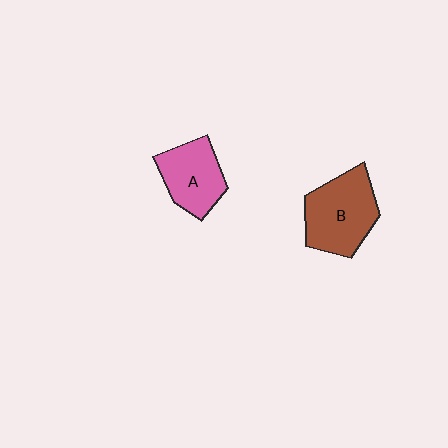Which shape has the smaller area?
Shape A (pink).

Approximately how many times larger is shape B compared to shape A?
Approximately 1.3 times.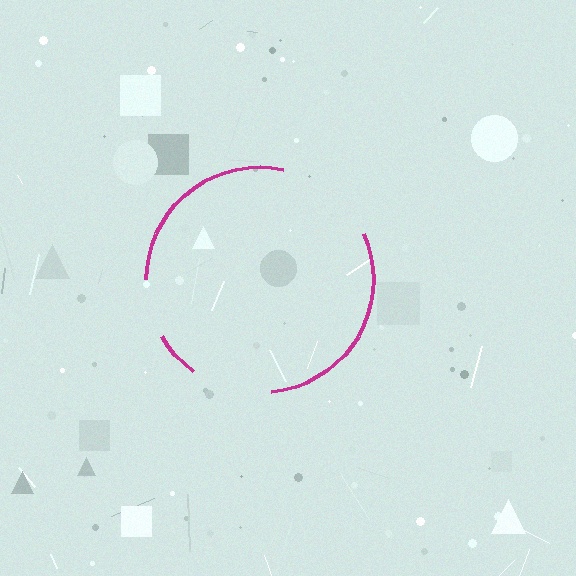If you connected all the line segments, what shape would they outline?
They would outline a circle.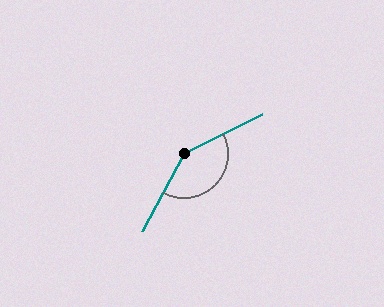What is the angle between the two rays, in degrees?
Approximately 145 degrees.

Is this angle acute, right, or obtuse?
It is obtuse.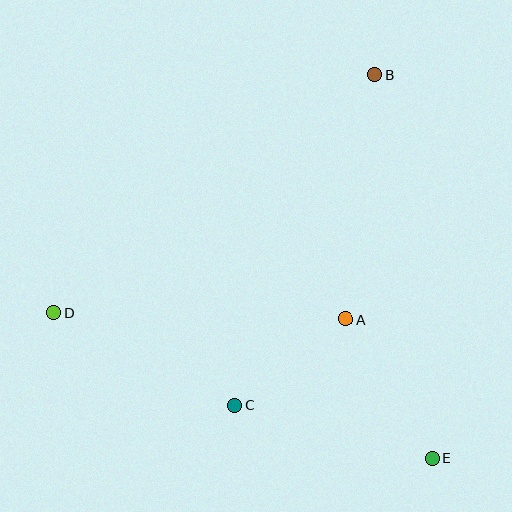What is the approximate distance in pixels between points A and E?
The distance between A and E is approximately 164 pixels.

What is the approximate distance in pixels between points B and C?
The distance between B and C is approximately 360 pixels.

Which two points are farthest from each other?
Points D and E are farthest from each other.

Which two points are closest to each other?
Points A and C are closest to each other.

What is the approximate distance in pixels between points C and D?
The distance between C and D is approximately 204 pixels.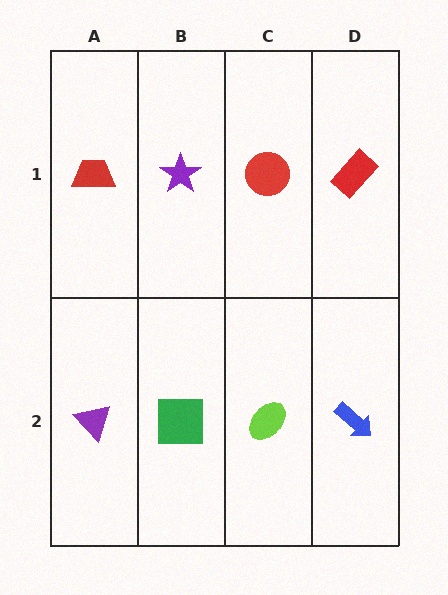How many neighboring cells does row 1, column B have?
3.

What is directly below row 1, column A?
A purple triangle.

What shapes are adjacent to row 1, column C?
A lime ellipse (row 2, column C), a purple star (row 1, column B), a red rectangle (row 1, column D).